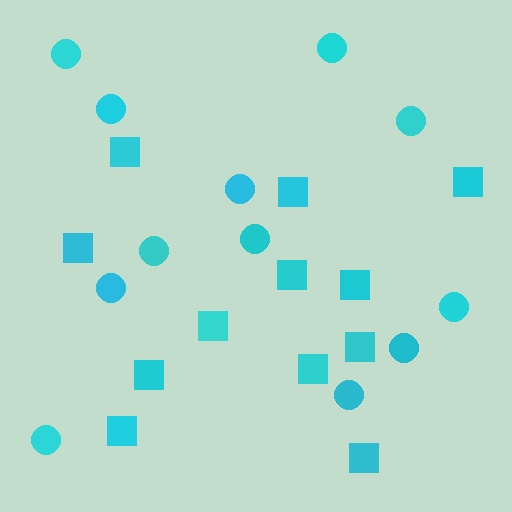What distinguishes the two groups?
There are 2 groups: one group of circles (12) and one group of squares (12).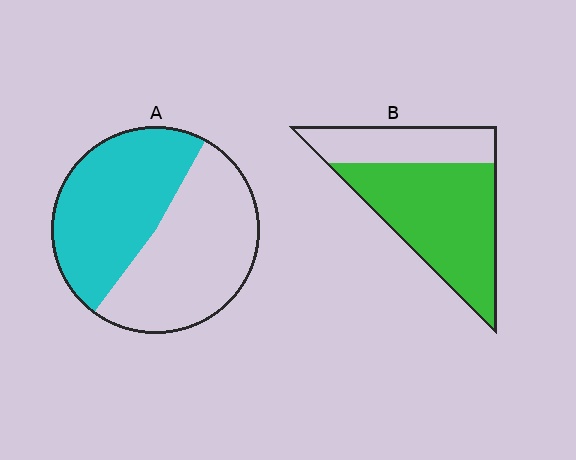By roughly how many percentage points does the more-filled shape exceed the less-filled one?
By roughly 20 percentage points (B over A).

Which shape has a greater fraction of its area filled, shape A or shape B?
Shape B.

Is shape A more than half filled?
Roughly half.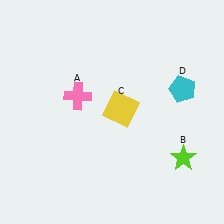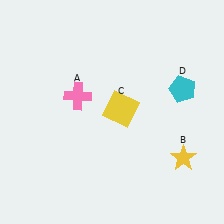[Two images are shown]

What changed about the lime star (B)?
In Image 1, B is lime. In Image 2, it changed to yellow.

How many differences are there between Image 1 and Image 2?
There is 1 difference between the two images.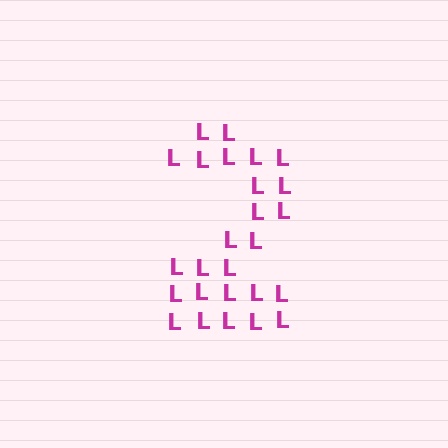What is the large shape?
The large shape is the digit 2.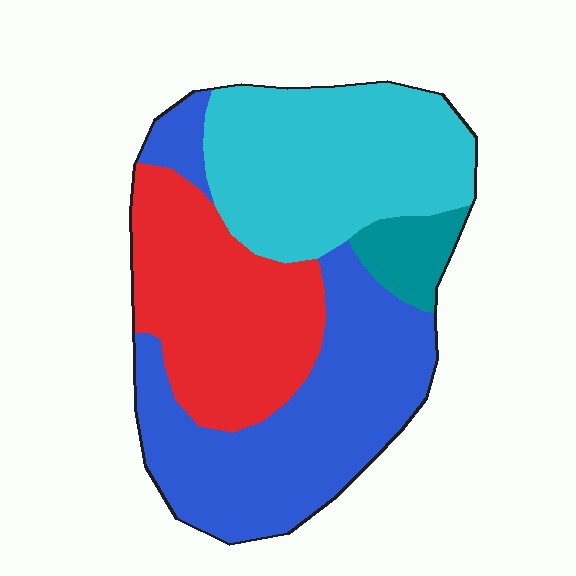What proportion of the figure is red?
Red takes up about one quarter (1/4) of the figure.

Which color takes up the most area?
Blue, at roughly 35%.